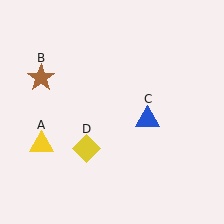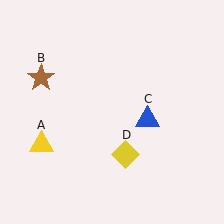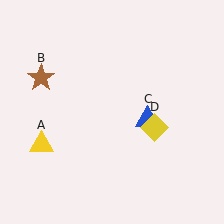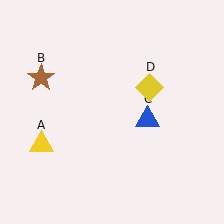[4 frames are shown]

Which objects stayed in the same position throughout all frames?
Yellow triangle (object A) and brown star (object B) and blue triangle (object C) remained stationary.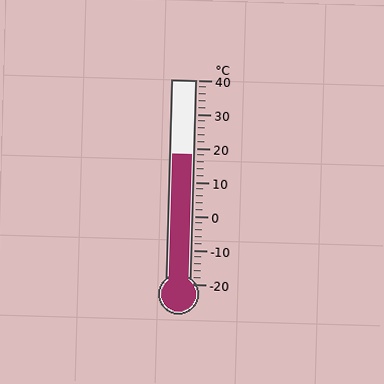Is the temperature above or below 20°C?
The temperature is below 20°C.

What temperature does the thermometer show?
The thermometer shows approximately 18°C.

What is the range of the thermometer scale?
The thermometer scale ranges from -20°C to 40°C.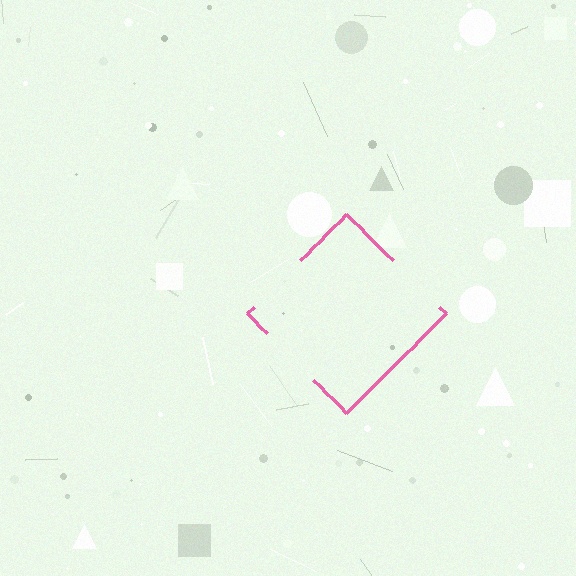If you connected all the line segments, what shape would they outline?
They would outline a diamond.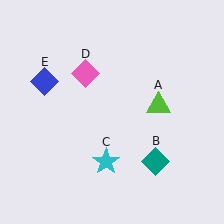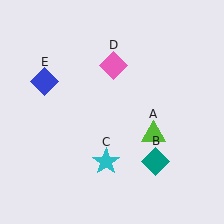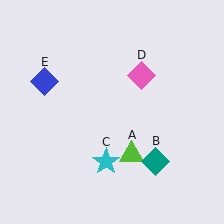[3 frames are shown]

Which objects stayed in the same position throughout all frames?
Teal diamond (object B) and cyan star (object C) and blue diamond (object E) remained stationary.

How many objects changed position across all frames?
2 objects changed position: lime triangle (object A), pink diamond (object D).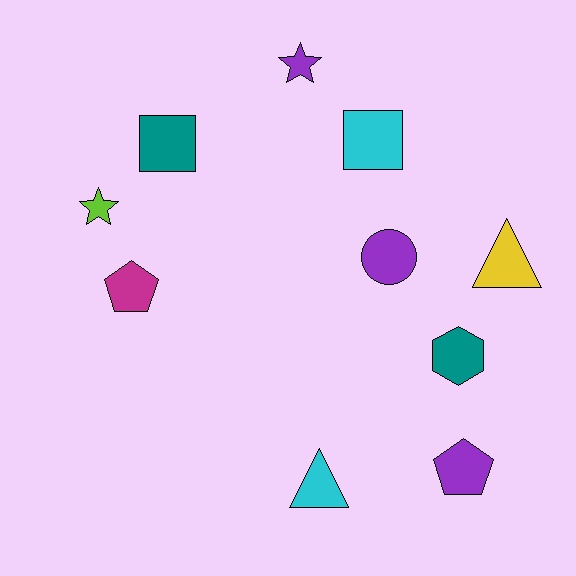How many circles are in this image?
There is 1 circle.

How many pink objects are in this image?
There are no pink objects.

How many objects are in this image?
There are 10 objects.